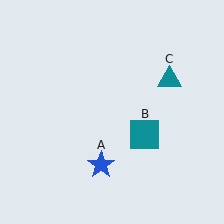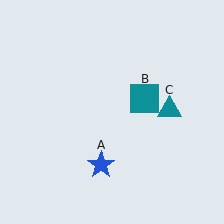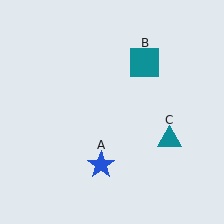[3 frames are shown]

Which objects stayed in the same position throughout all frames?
Blue star (object A) remained stationary.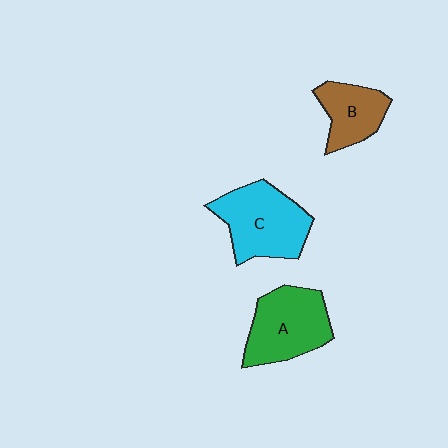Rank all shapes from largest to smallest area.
From largest to smallest: C (cyan), A (green), B (brown).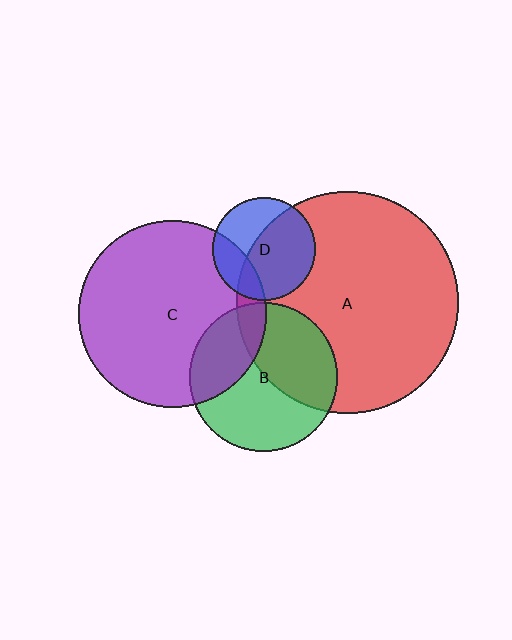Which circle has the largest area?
Circle A (red).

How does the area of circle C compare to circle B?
Approximately 1.6 times.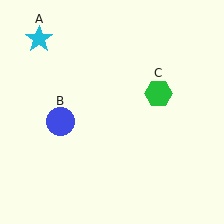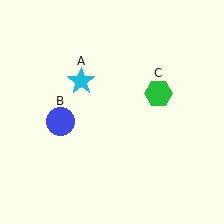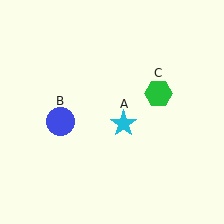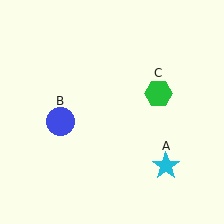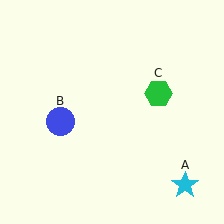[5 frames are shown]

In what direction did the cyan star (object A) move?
The cyan star (object A) moved down and to the right.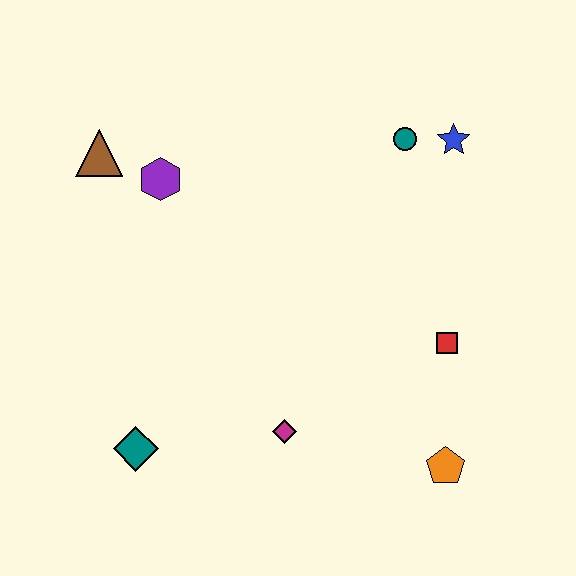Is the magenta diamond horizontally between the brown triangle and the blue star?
Yes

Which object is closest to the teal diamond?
The magenta diamond is closest to the teal diamond.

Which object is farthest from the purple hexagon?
The orange pentagon is farthest from the purple hexagon.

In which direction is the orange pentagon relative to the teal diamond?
The orange pentagon is to the right of the teal diamond.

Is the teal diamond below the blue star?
Yes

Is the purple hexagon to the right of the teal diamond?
Yes